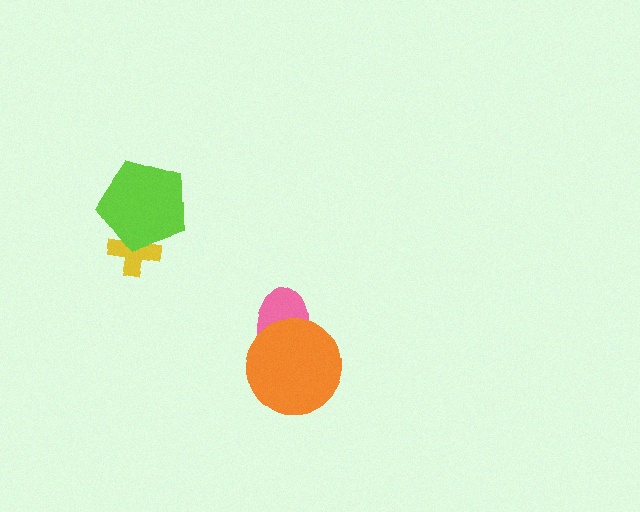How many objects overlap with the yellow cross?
1 object overlaps with the yellow cross.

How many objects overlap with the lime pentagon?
1 object overlaps with the lime pentagon.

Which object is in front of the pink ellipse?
The orange circle is in front of the pink ellipse.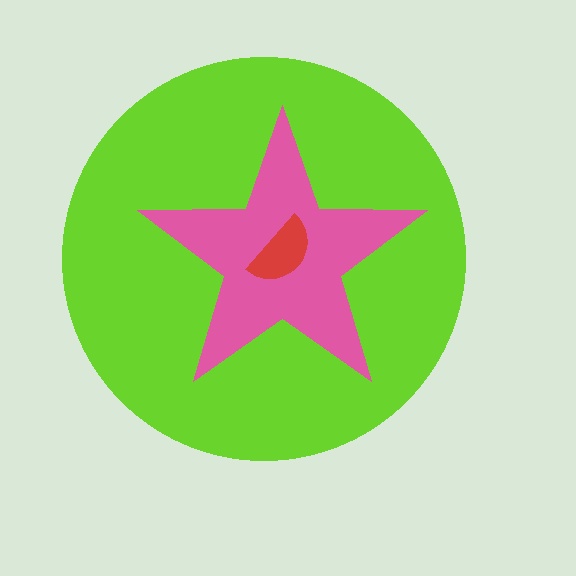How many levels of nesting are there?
3.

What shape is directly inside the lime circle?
The pink star.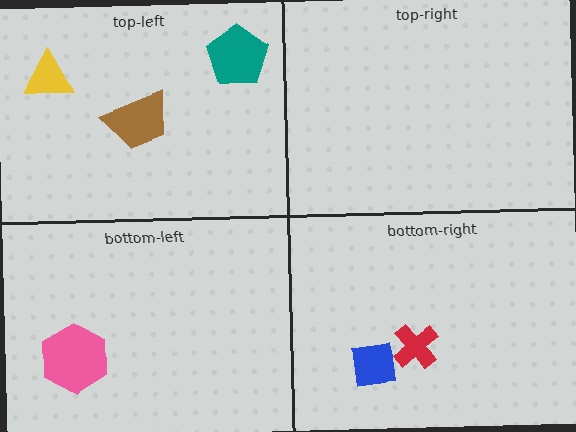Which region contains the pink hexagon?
The bottom-left region.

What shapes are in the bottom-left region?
The pink hexagon.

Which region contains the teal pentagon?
The top-left region.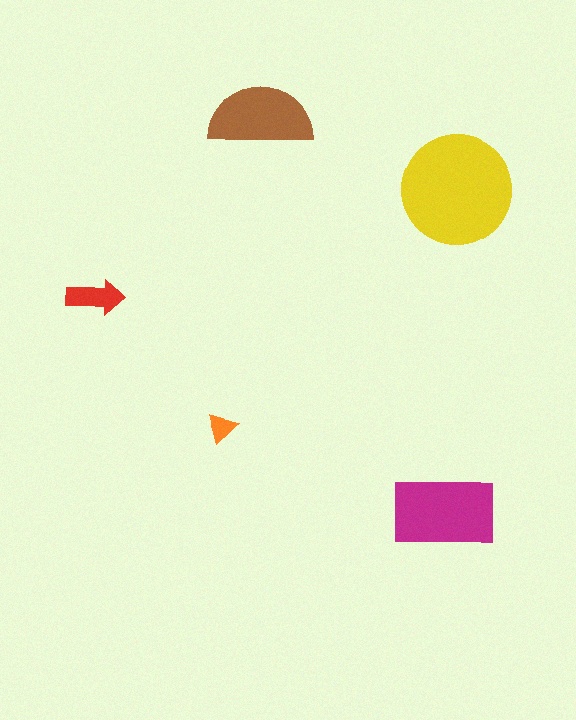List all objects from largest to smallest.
The yellow circle, the magenta rectangle, the brown semicircle, the red arrow, the orange triangle.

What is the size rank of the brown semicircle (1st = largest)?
3rd.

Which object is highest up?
The brown semicircle is topmost.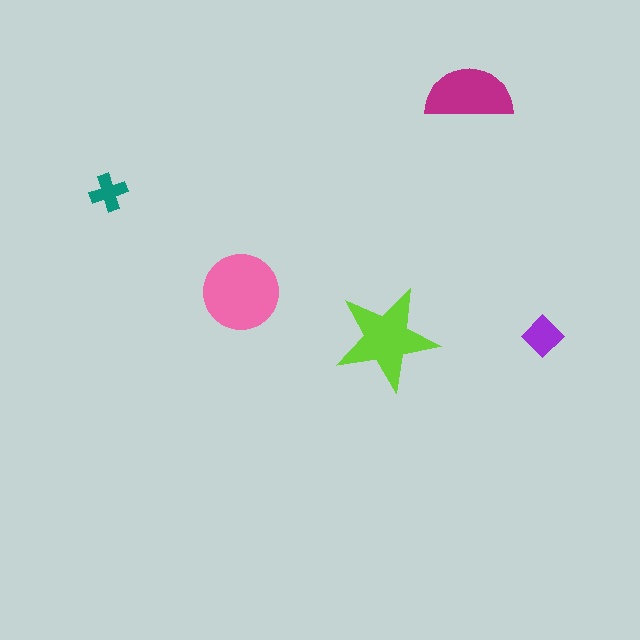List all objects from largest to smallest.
The pink circle, the lime star, the magenta semicircle, the purple diamond, the teal cross.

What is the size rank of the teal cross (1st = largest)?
5th.